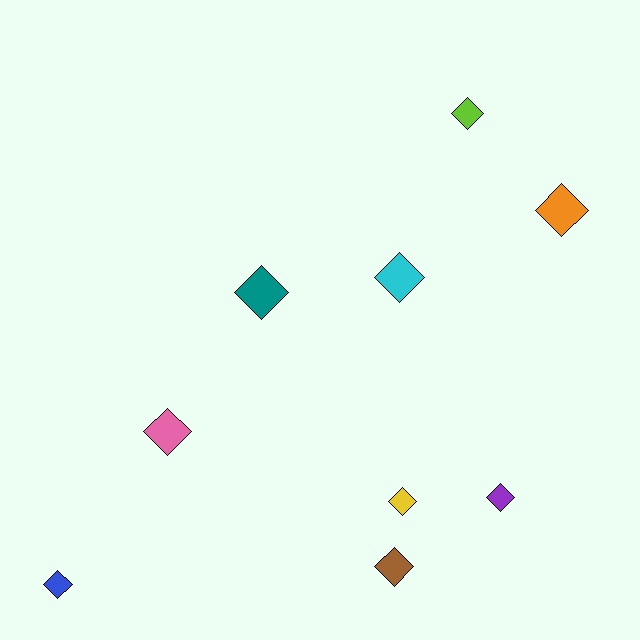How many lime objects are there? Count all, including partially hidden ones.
There is 1 lime object.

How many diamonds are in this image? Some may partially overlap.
There are 9 diamonds.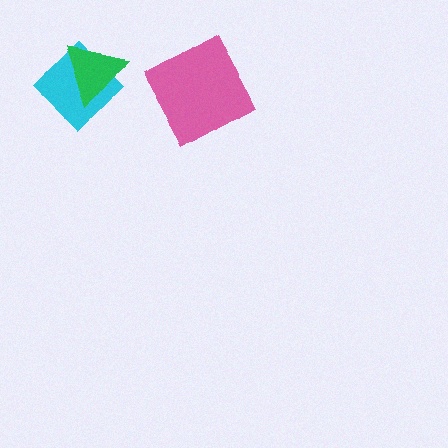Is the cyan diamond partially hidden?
Yes, it is partially covered by another shape.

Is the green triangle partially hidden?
No, no other shape covers it.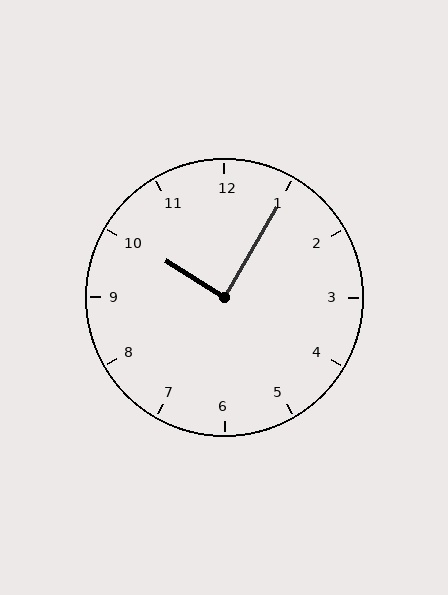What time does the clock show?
10:05.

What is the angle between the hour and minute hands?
Approximately 88 degrees.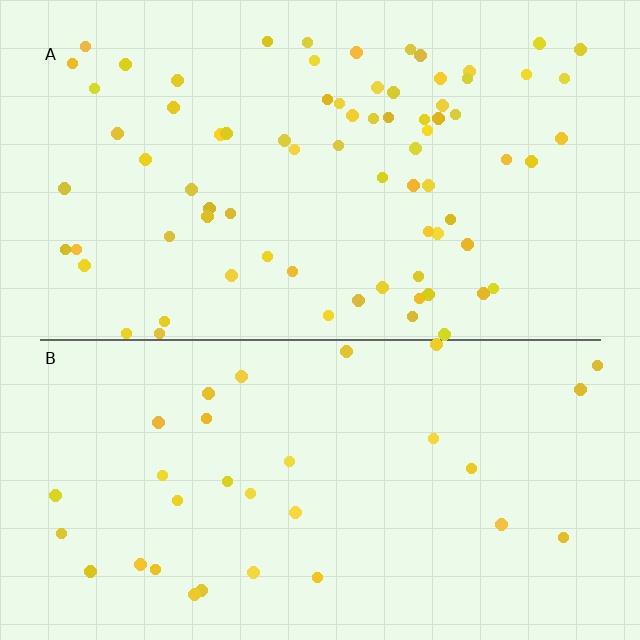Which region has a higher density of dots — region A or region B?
A (the top).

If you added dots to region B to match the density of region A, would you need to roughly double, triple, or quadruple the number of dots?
Approximately double.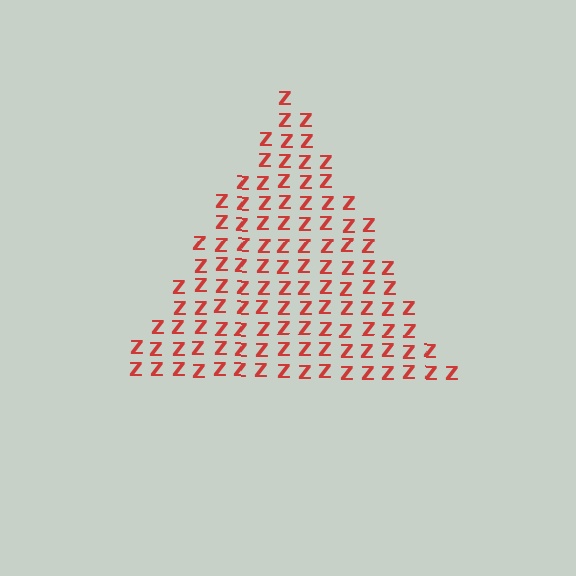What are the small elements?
The small elements are letter Z's.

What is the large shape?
The large shape is a triangle.